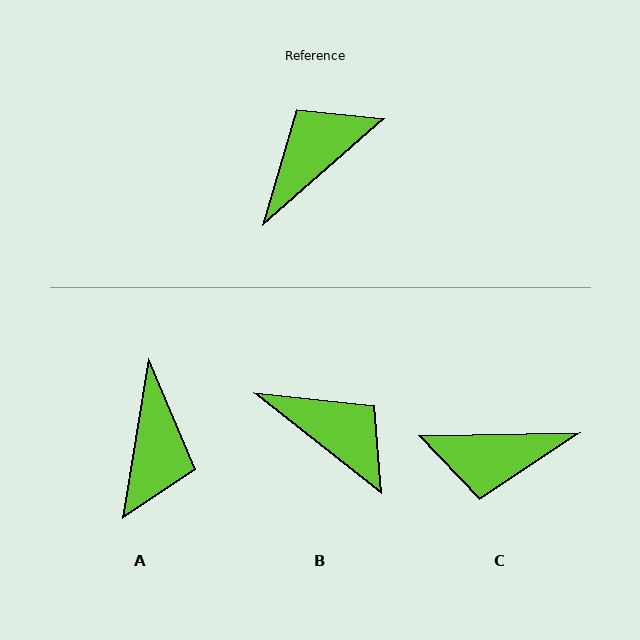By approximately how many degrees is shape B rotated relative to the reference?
Approximately 80 degrees clockwise.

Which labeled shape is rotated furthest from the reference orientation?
A, about 141 degrees away.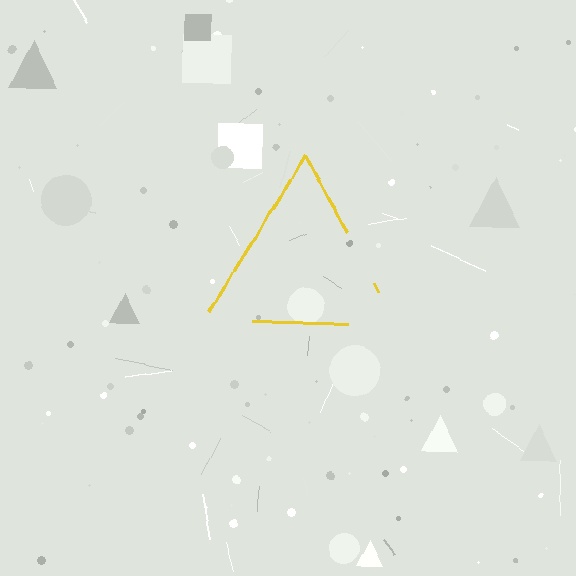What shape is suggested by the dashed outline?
The dashed outline suggests a triangle.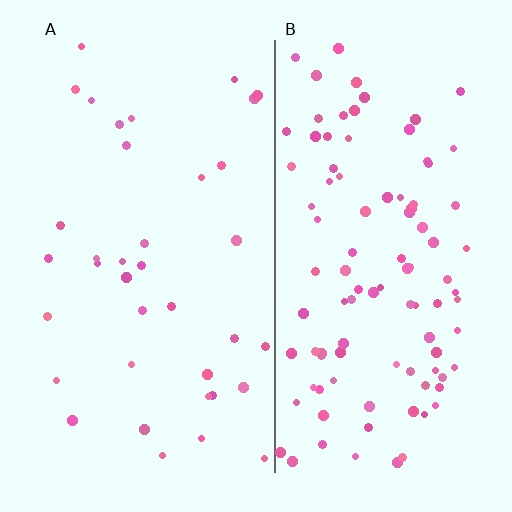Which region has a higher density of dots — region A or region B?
B (the right).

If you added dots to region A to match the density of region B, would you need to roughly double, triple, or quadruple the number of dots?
Approximately triple.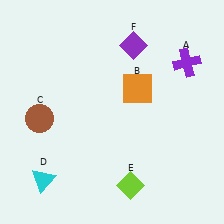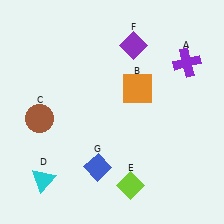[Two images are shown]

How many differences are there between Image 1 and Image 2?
There is 1 difference between the two images.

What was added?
A blue diamond (G) was added in Image 2.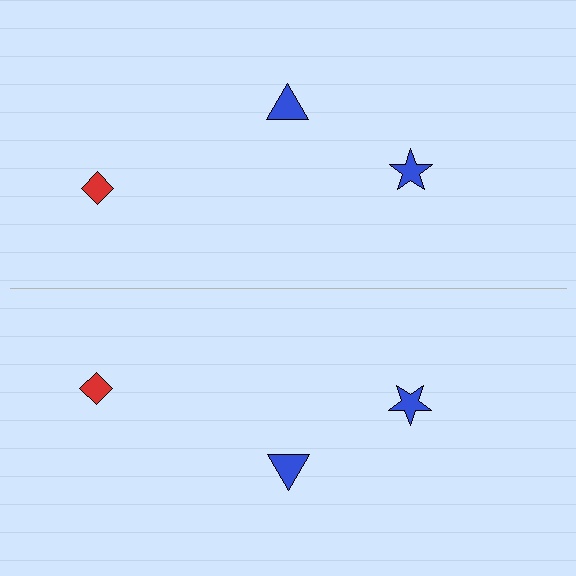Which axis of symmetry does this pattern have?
The pattern has a horizontal axis of symmetry running through the center of the image.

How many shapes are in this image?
There are 6 shapes in this image.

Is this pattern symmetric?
Yes, this pattern has bilateral (reflection) symmetry.